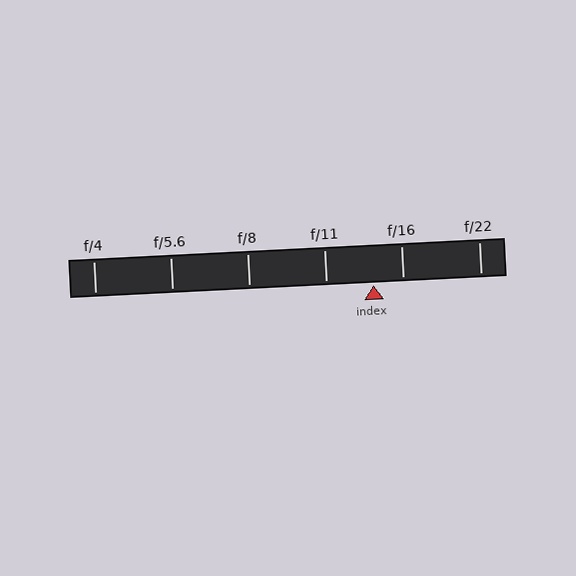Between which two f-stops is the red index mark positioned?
The index mark is between f/11 and f/16.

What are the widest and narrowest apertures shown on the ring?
The widest aperture shown is f/4 and the narrowest is f/22.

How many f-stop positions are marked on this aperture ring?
There are 6 f-stop positions marked.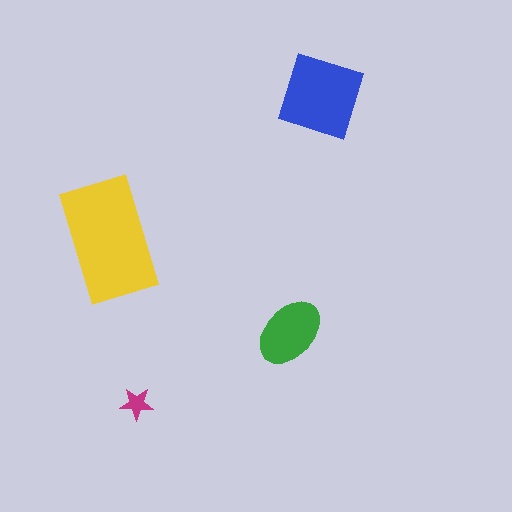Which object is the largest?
The yellow rectangle.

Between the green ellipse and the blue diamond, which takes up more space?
The blue diamond.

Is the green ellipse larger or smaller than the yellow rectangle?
Smaller.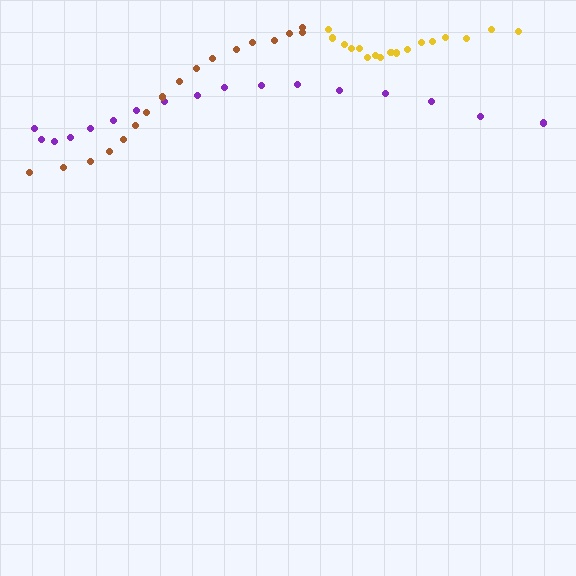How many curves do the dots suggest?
There are 3 distinct paths.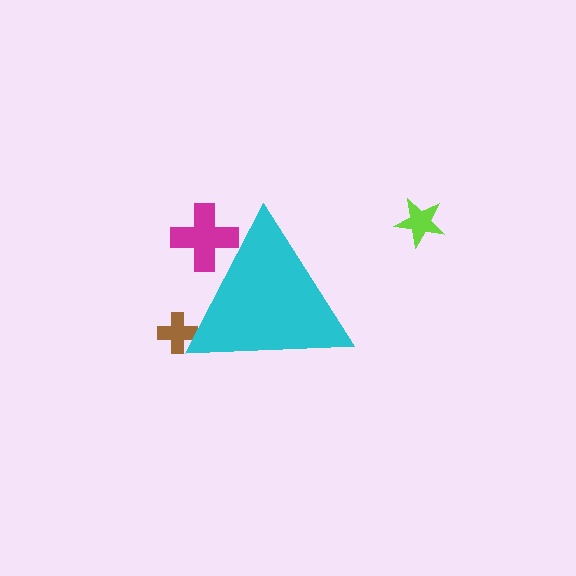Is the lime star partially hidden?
No, the lime star is fully visible.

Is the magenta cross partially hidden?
Yes, the magenta cross is partially hidden behind the cyan triangle.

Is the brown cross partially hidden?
Yes, the brown cross is partially hidden behind the cyan triangle.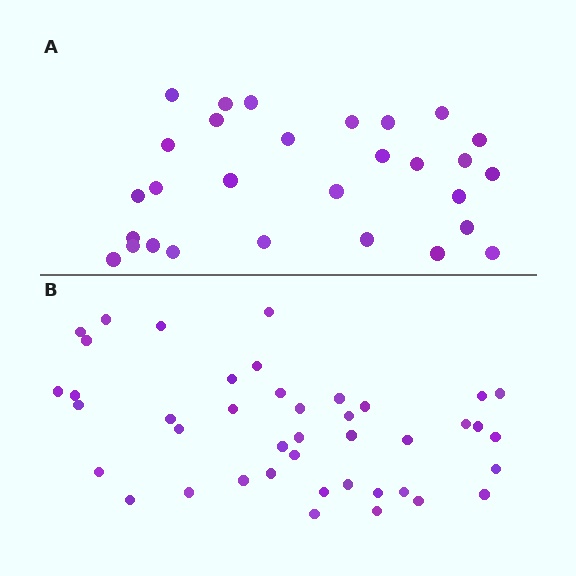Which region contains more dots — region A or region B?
Region B (the bottom region) has more dots.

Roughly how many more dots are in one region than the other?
Region B has approximately 15 more dots than region A.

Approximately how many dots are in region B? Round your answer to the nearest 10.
About 40 dots. (The exact count is 42, which rounds to 40.)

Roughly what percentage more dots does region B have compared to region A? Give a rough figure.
About 45% more.